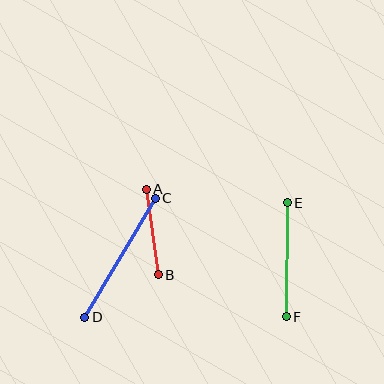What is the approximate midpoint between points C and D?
The midpoint is at approximately (120, 258) pixels.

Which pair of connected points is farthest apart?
Points C and D are farthest apart.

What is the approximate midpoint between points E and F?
The midpoint is at approximately (287, 260) pixels.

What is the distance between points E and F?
The distance is approximately 114 pixels.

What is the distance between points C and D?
The distance is approximately 138 pixels.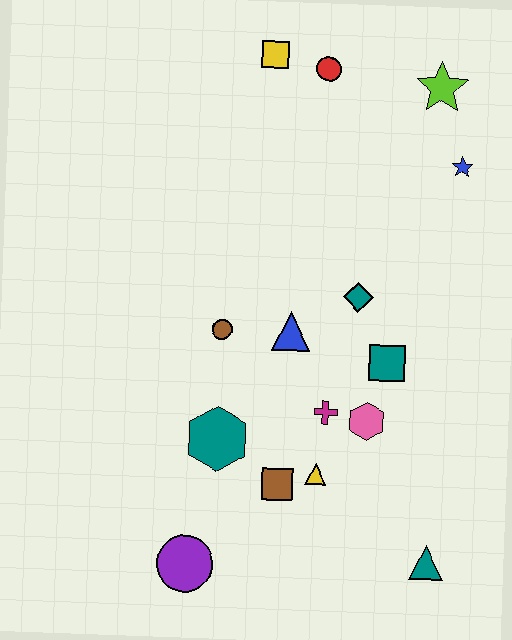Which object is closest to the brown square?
The yellow triangle is closest to the brown square.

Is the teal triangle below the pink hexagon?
Yes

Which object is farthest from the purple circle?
The lime star is farthest from the purple circle.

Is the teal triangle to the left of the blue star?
Yes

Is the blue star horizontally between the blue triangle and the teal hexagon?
No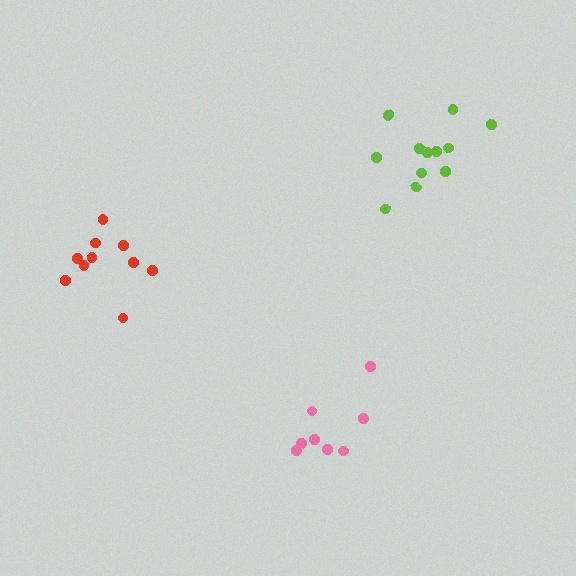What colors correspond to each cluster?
The clusters are colored: lime, red, pink.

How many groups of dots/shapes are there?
There are 3 groups.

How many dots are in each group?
Group 1: 12 dots, Group 2: 10 dots, Group 3: 8 dots (30 total).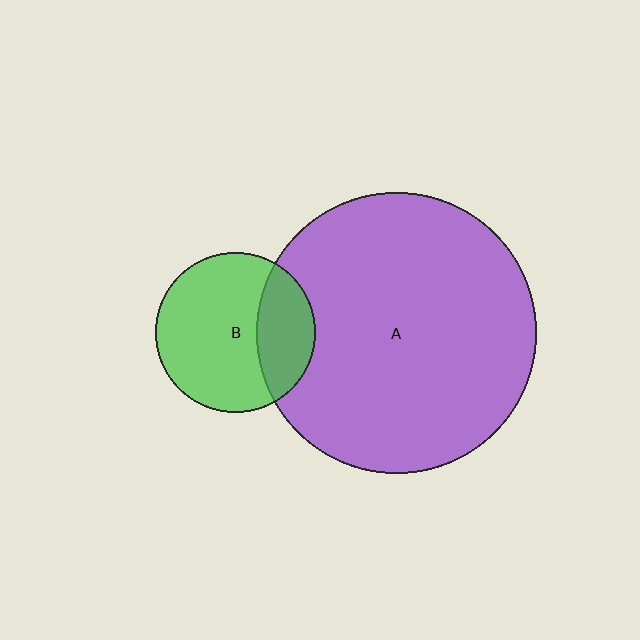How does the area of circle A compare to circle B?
Approximately 3.1 times.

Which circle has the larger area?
Circle A (purple).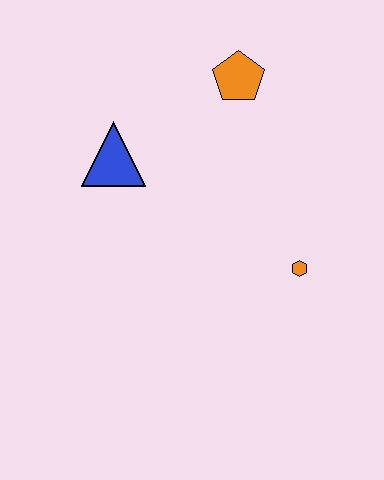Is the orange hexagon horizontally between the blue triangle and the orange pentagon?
No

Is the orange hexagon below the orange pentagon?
Yes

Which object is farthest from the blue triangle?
The orange hexagon is farthest from the blue triangle.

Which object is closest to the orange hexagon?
The orange pentagon is closest to the orange hexagon.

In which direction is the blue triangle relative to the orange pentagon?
The blue triangle is to the left of the orange pentagon.